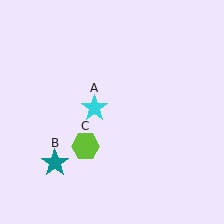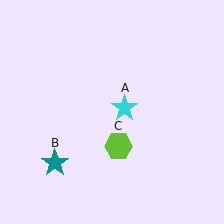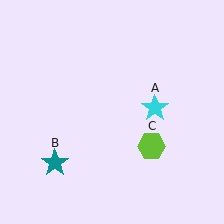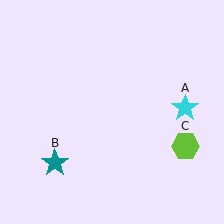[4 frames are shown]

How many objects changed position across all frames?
2 objects changed position: cyan star (object A), lime hexagon (object C).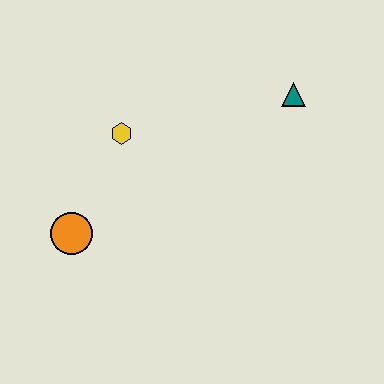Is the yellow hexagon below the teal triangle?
Yes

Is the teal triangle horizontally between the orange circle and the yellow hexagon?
No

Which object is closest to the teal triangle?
The yellow hexagon is closest to the teal triangle.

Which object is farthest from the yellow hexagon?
The teal triangle is farthest from the yellow hexagon.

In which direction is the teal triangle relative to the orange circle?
The teal triangle is to the right of the orange circle.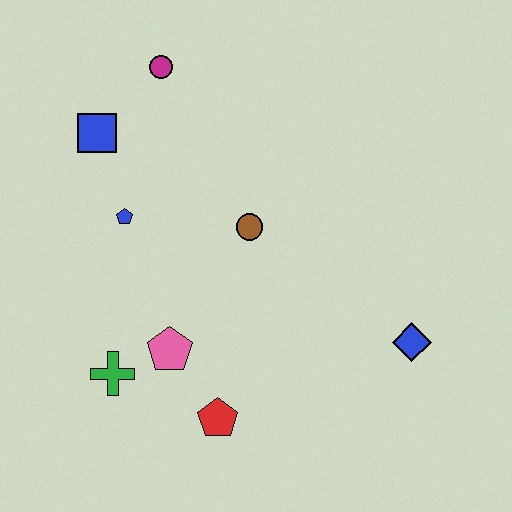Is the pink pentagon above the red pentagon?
Yes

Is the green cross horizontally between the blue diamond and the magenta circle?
No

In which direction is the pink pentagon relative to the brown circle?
The pink pentagon is below the brown circle.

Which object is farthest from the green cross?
The magenta circle is farthest from the green cross.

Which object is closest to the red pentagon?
The pink pentagon is closest to the red pentagon.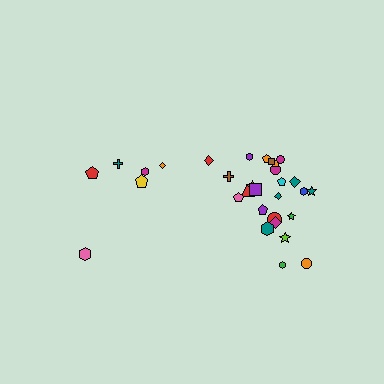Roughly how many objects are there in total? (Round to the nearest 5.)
Roughly 30 objects in total.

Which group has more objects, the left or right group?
The right group.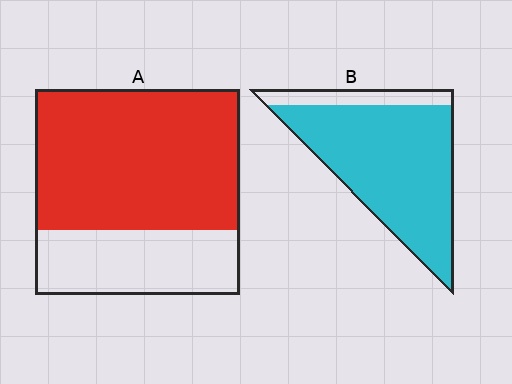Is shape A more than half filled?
Yes.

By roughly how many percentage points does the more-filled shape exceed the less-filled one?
By roughly 15 percentage points (B over A).